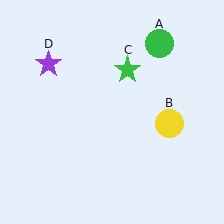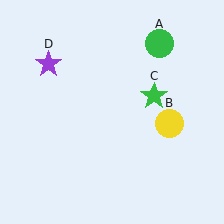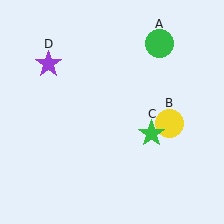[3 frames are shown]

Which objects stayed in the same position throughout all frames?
Green circle (object A) and yellow circle (object B) and purple star (object D) remained stationary.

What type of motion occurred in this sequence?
The green star (object C) rotated clockwise around the center of the scene.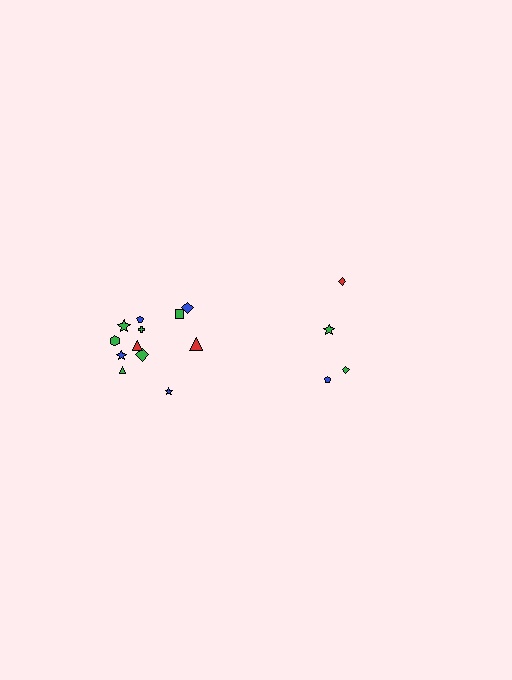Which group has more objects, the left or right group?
The left group.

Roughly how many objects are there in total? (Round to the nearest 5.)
Roughly 15 objects in total.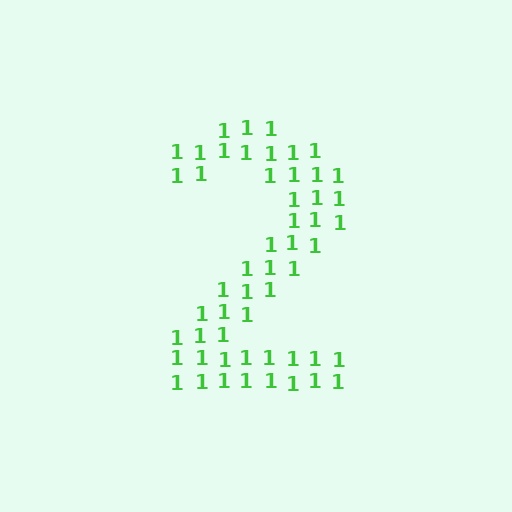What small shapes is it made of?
It is made of small digit 1's.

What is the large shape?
The large shape is the digit 2.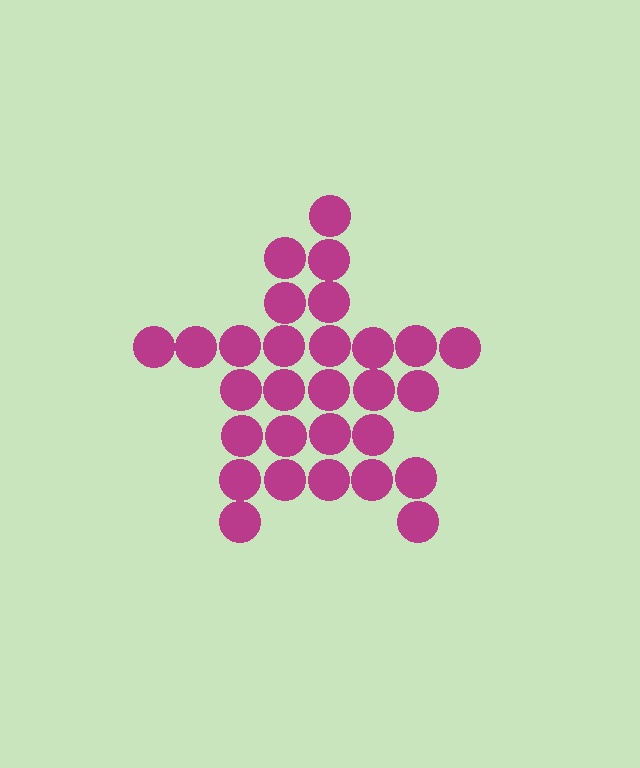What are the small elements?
The small elements are circles.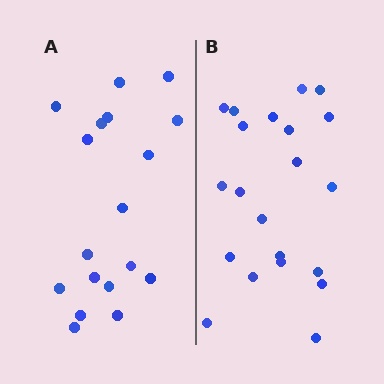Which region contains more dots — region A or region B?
Region B (the right region) has more dots.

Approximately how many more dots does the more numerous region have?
Region B has just a few more — roughly 2 or 3 more dots than region A.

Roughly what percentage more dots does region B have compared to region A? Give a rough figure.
About 15% more.